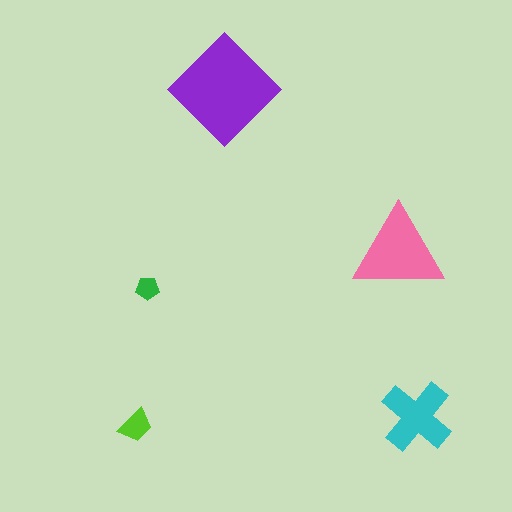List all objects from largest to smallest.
The purple diamond, the pink triangle, the cyan cross, the lime trapezoid, the green pentagon.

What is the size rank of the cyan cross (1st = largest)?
3rd.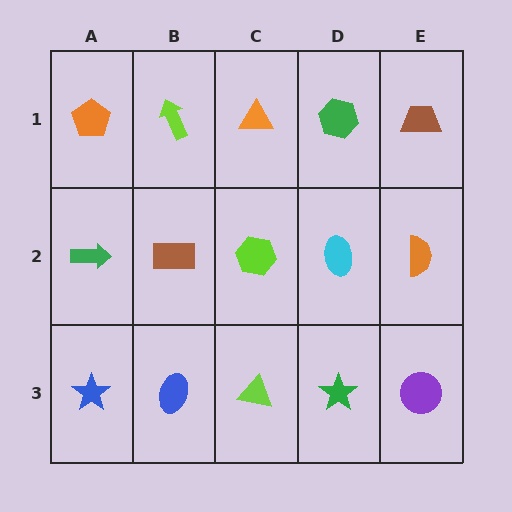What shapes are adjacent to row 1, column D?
A cyan ellipse (row 2, column D), an orange triangle (row 1, column C), a brown trapezoid (row 1, column E).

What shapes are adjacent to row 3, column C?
A lime hexagon (row 2, column C), a blue ellipse (row 3, column B), a green star (row 3, column D).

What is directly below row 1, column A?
A green arrow.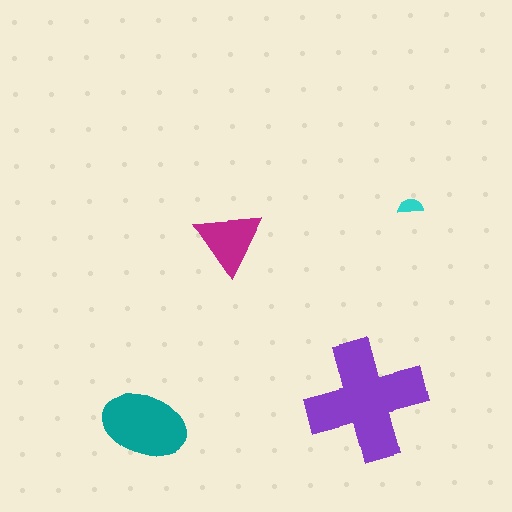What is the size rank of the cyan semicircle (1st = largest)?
4th.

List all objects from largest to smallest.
The purple cross, the teal ellipse, the magenta triangle, the cyan semicircle.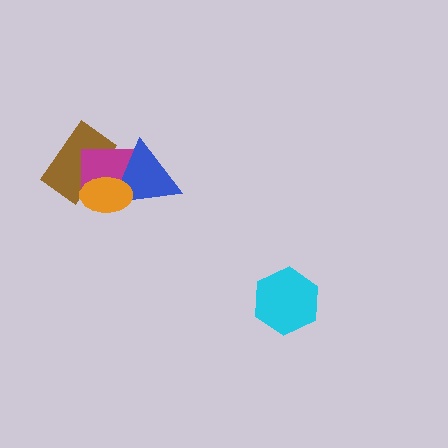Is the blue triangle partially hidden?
Yes, it is partially covered by another shape.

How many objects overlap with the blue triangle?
3 objects overlap with the blue triangle.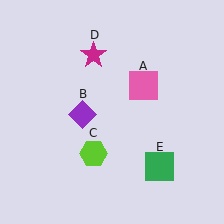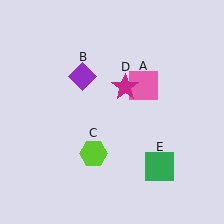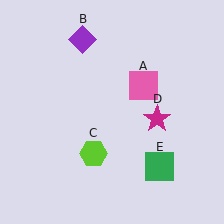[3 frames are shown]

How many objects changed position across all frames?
2 objects changed position: purple diamond (object B), magenta star (object D).